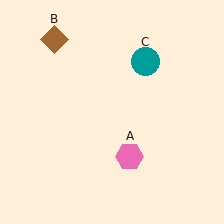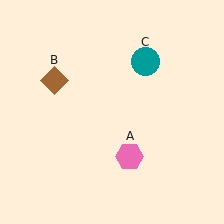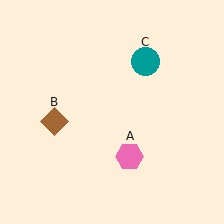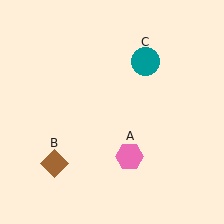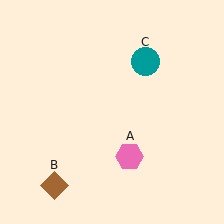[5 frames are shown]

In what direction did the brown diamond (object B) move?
The brown diamond (object B) moved down.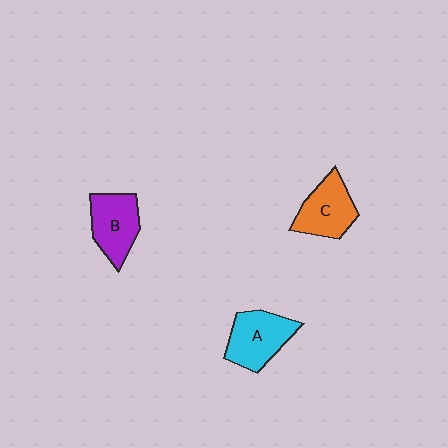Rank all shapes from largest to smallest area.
From largest to smallest: A (cyan), B (purple), C (orange).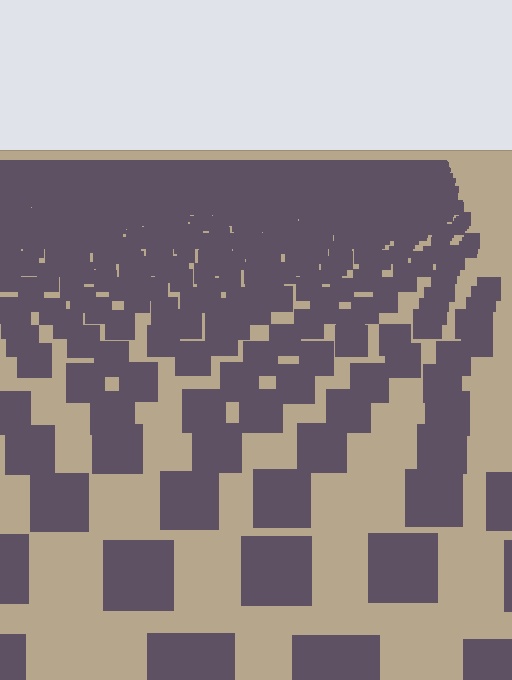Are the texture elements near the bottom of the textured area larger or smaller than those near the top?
Larger. Near the bottom, elements are closer to the viewer and appear at a bigger on-screen size.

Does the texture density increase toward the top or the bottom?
Density increases toward the top.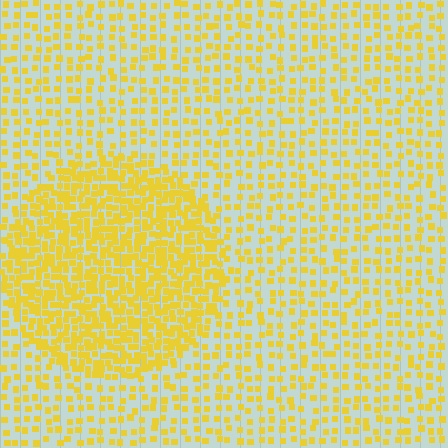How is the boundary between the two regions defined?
The boundary is defined by a change in element density (approximately 2.3x ratio). All elements are the same color, size, and shape.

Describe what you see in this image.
The image contains small yellow elements arranged at two different densities. A circle-shaped region is visible where the elements are more densely packed than the surrounding area.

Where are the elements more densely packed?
The elements are more densely packed inside the circle boundary.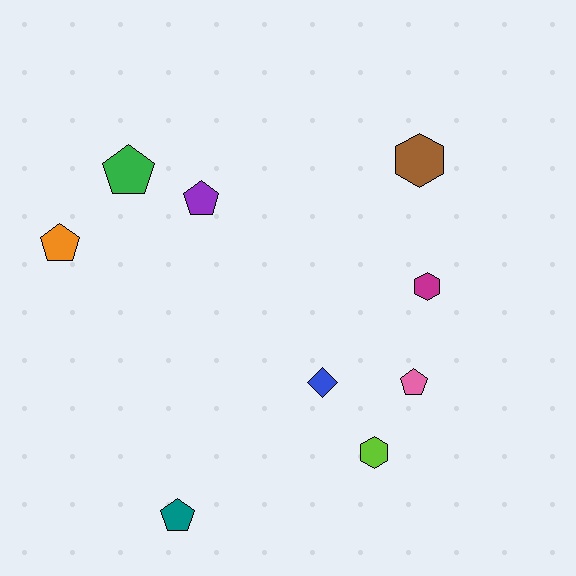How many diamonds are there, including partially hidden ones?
There is 1 diamond.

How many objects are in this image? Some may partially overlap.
There are 9 objects.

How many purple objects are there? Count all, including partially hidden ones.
There is 1 purple object.